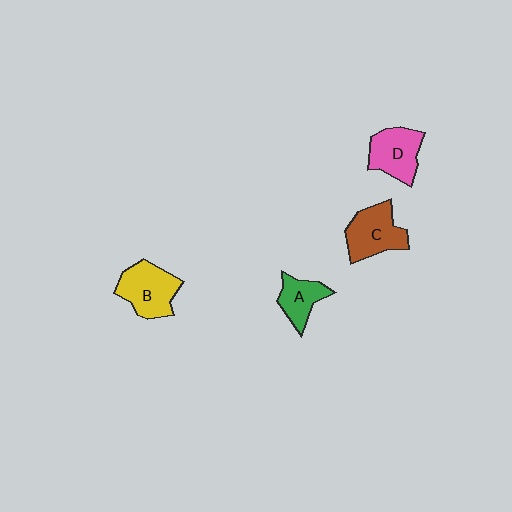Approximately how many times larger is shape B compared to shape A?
Approximately 1.5 times.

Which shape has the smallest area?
Shape A (green).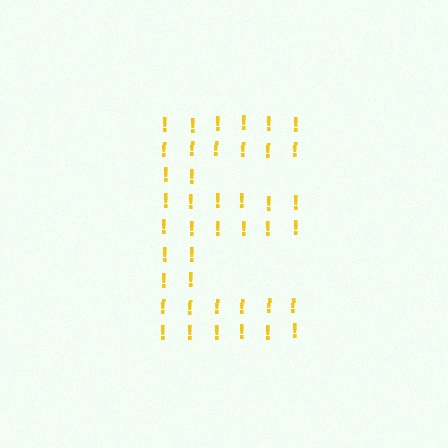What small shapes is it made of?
It is made of small exclamation marks.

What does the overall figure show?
The overall figure shows the letter E.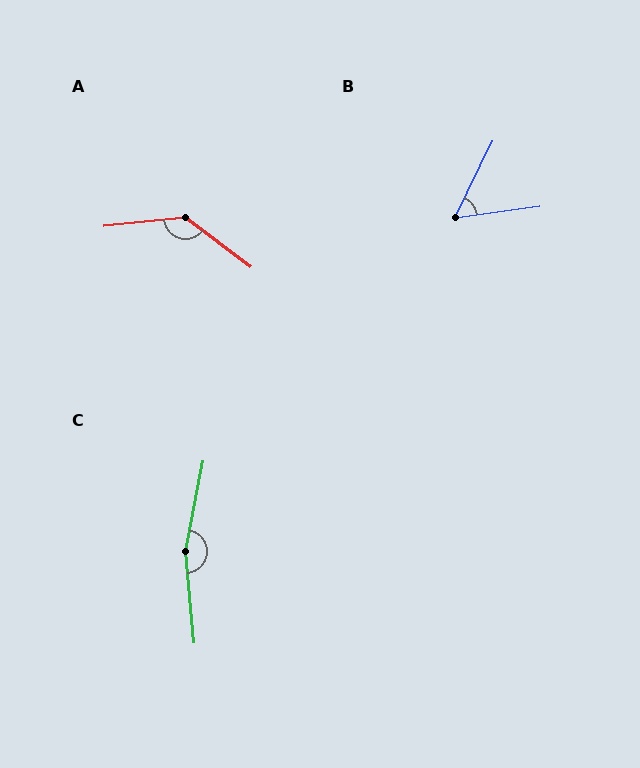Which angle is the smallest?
B, at approximately 56 degrees.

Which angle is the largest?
C, at approximately 164 degrees.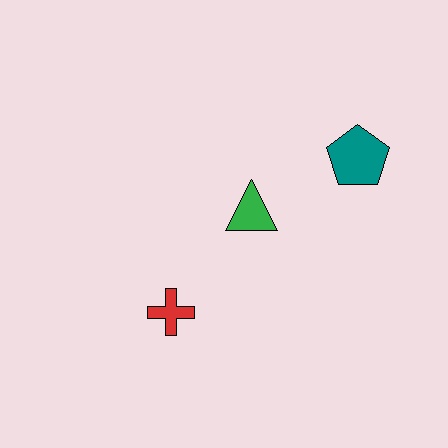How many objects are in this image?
There are 3 objects.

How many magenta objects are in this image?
There are no magenta objects.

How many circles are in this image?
There are no circles.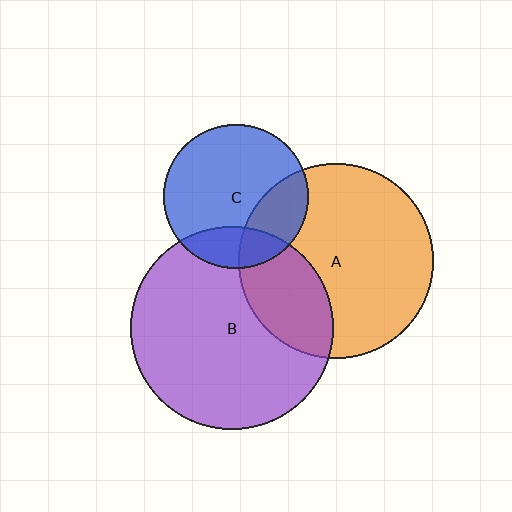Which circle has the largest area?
Circle B (purple).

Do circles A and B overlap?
Yes.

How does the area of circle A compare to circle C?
Approximately 1.8 times.